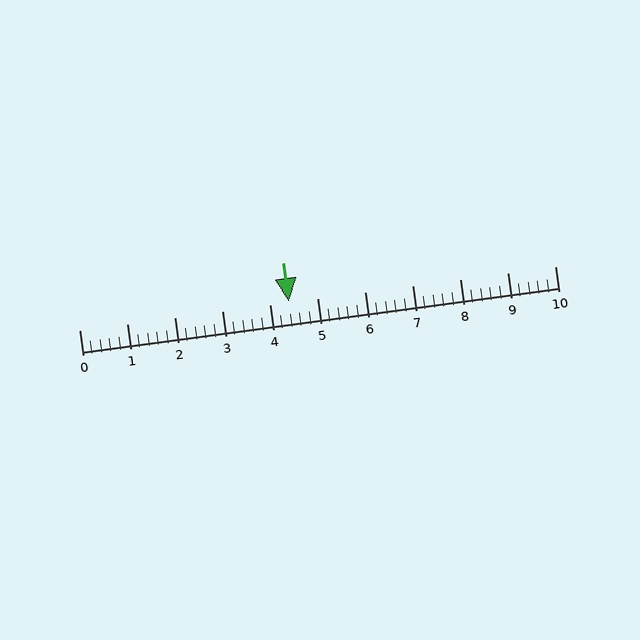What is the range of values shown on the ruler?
The ruler shows values from 0 to 10.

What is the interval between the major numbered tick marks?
The major tick marks are spaced 1 units apart.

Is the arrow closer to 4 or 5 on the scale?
The arrow is closer to 4.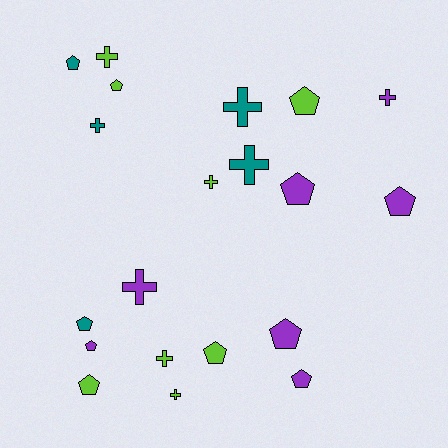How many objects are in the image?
There are 20 objects.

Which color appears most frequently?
Lime, with 8 objects.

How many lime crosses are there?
There are 4 lime crosses.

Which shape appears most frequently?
Pentagon, with 11 objects.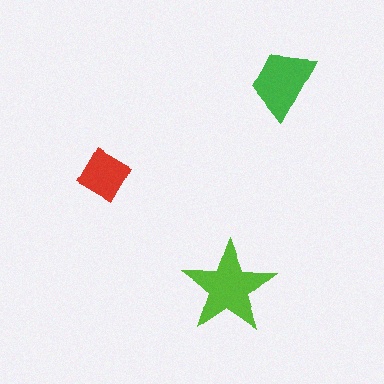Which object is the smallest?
The red diamond.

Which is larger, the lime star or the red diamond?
The lime star.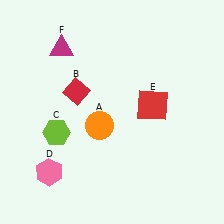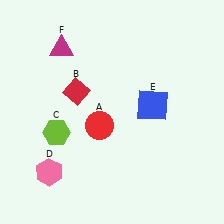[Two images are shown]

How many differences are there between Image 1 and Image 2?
There are 2 differences between the two images.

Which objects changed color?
A changed from orange to red. E changed from red to blue.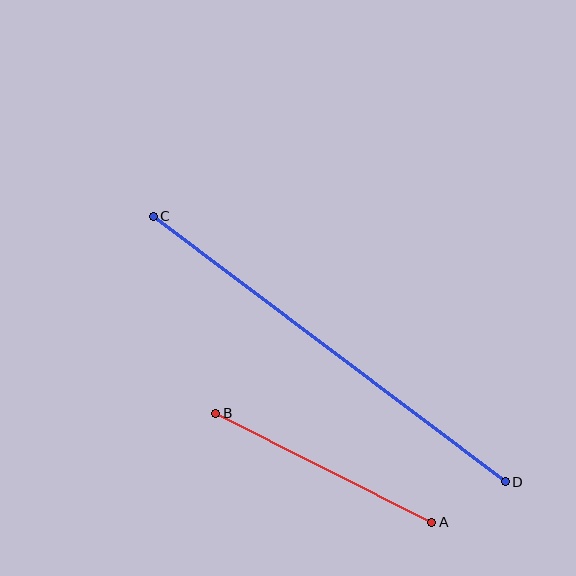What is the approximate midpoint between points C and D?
The midpoint is at approximately (329, 349) pixels.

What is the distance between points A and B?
The distance is approximately 242 pixels.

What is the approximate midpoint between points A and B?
The midpoint is at approximately (324, 468) pixels.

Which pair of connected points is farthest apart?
Points C and D are farthest apart.